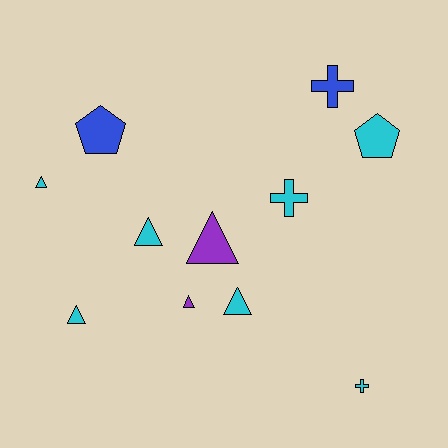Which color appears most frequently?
Cyan, with 7 objects.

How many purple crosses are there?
There are no purple crosses.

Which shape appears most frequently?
Triangle, with 6 objects.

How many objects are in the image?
There are 11 objects.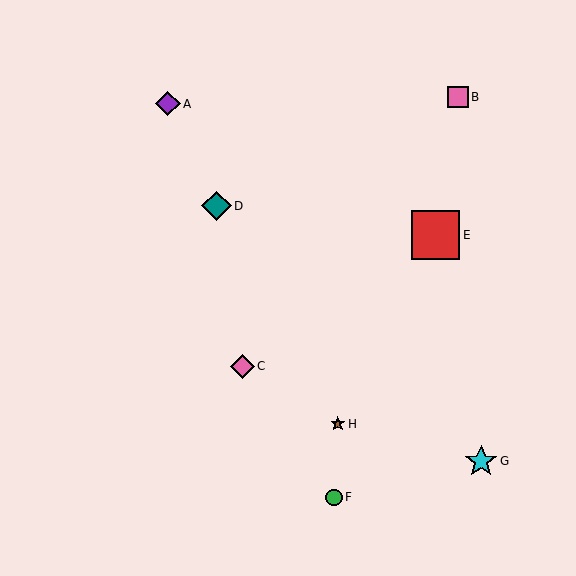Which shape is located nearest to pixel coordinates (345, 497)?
The green circle (labeled F) at (334, 497) is nearest to that location.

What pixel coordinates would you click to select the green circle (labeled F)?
Click at (334, 497) to select the green circle F.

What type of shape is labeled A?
Shape A is a purple diamond.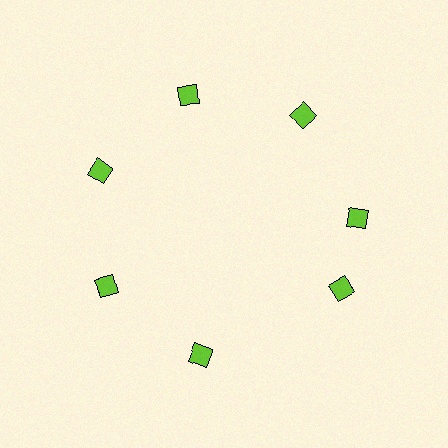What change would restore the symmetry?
The symmetry would be restored by rotating it back into even spacing with its neighbors so that all 7 diamonds sit at equal angles and equal distance from the center.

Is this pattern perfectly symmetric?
No. The 7 lime diamonds are arranged in a ring, but one element near the 5 o'clock position is rotated out of alignment along the ring, breaking the 7-fold rotational symmetry.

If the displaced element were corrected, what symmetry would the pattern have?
It would have 7-fold rotational symmetry — the pattern would map onto itself every 51 degrees.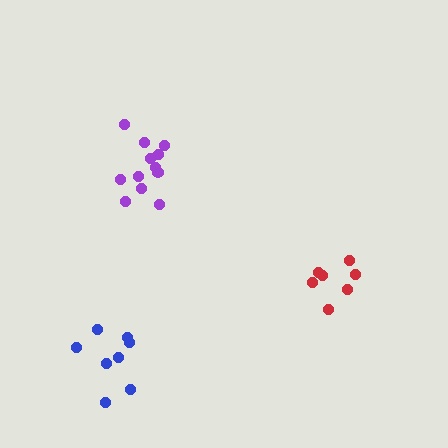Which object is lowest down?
The blue cluster is bottommost.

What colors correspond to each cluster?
The clusters are colored: blue, red, purple.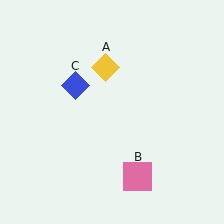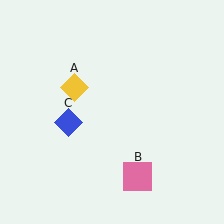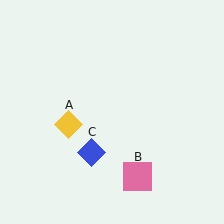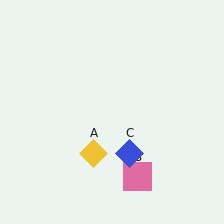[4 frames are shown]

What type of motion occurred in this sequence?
The yellow diamond (object A), blue diamond (object C) rotated counterclockwise around the center of the scene.